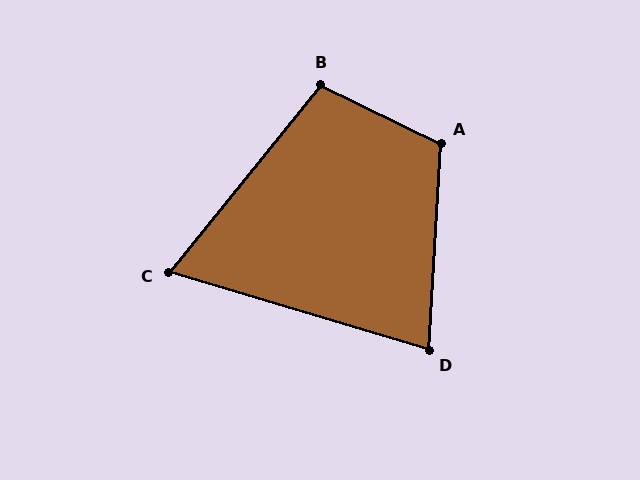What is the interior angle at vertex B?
Approximately 103 degrees (obtuse).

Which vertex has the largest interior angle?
A, at approximately 112 degrees.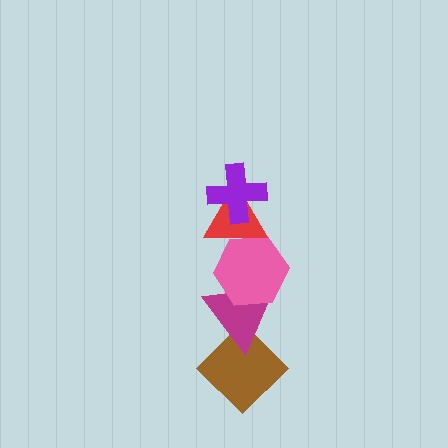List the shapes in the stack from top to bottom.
From top to bottom: the purple cross, the red triangle, the pink hexagon, the magenta triangle, the brown diamond.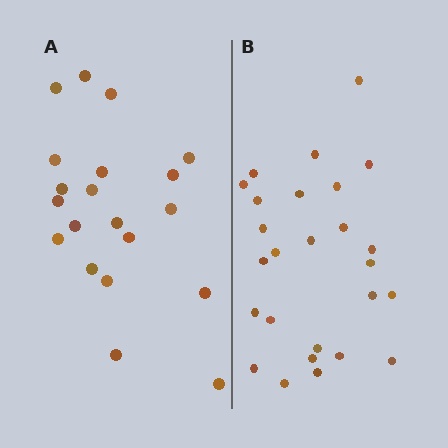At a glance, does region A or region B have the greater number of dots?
Region B (the right region) has more dots.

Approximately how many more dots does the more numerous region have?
Region B has about 6 more dots than region A.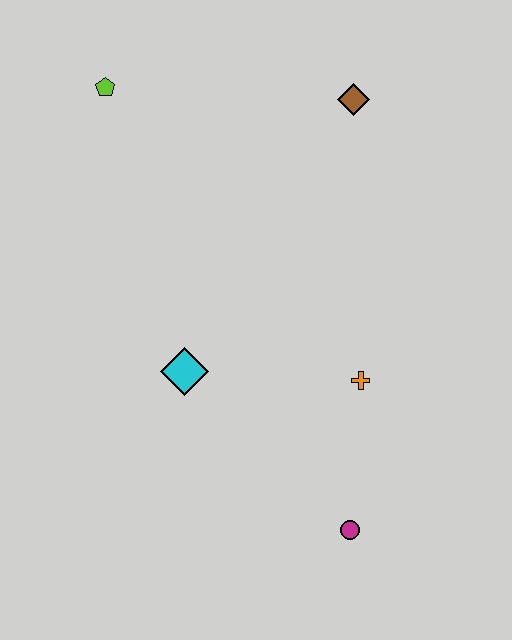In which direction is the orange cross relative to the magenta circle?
The orange cross is above the magenta circle.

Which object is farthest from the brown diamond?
The magenta circle is farthest from the brown diamond.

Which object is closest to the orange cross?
The magenta circle is closest to the orange cross.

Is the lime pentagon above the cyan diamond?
Yes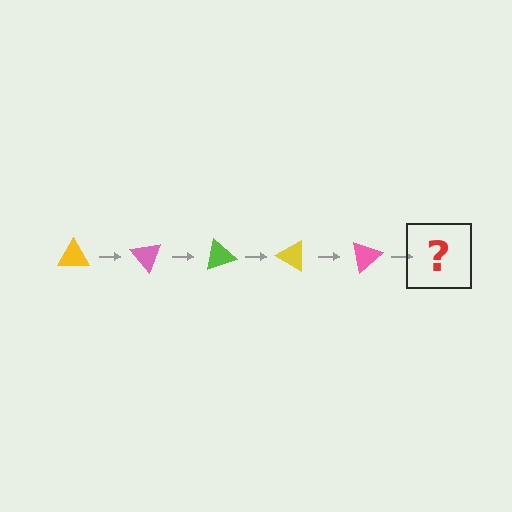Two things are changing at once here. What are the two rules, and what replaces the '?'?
The two rules are that it rotates 50 degrees each step and the color cycles through yellow, pink, and lime. The '?' should be a lime triangle, rotated 250 degrees from the start.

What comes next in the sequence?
The next element should be a lime triangle, rotated 250 degrees from the start.